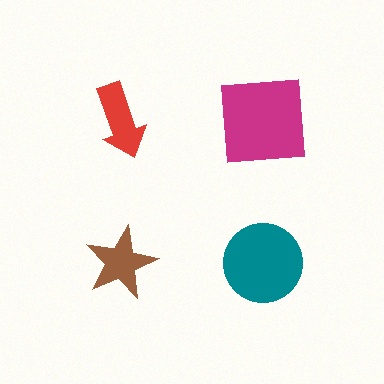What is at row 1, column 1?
A red arrow.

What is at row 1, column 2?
A magenta square.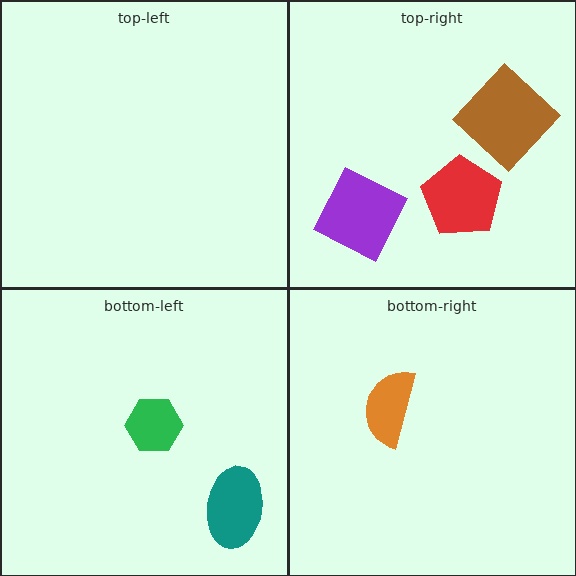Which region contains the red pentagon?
The top-right region.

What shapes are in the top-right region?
The brown diamond, the red pentagon, the purple diamond.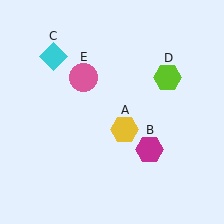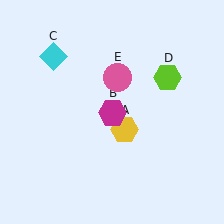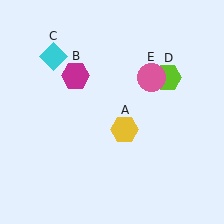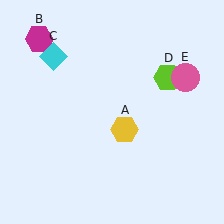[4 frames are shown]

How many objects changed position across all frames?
2 objects changed position: magenta hexagon (object B), pink circle (object E).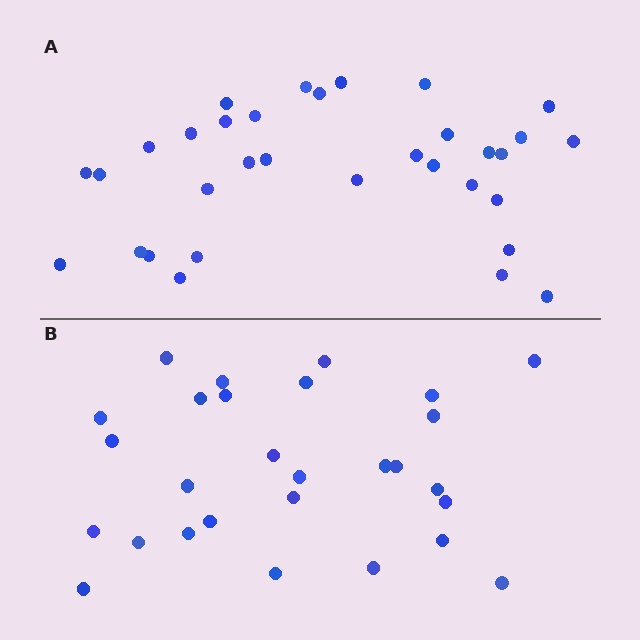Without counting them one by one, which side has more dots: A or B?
Region A (the top region) has more dots.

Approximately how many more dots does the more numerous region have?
Region A has about 5 more dots than region B.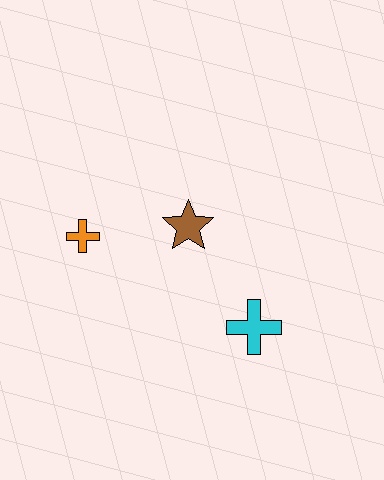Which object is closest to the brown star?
The orange cross is closest to the brown star.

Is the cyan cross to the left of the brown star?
No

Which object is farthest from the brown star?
The cyan cross is farthest from the brown star.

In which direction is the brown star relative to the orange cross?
The brown star is to the right of the orange cross.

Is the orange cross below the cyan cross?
No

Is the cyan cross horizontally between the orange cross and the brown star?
No